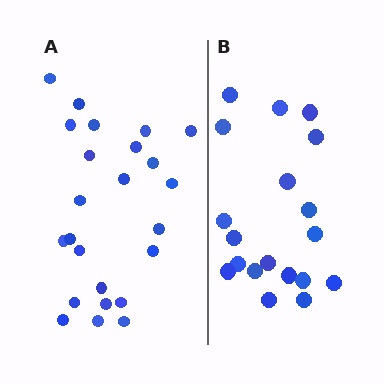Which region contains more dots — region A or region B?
Region A (the left region) has more dots.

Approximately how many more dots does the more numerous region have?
Region A has about 5 more dots than region B.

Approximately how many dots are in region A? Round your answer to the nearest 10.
About 20 dots. (The exact count is 24, which rounds to 20.)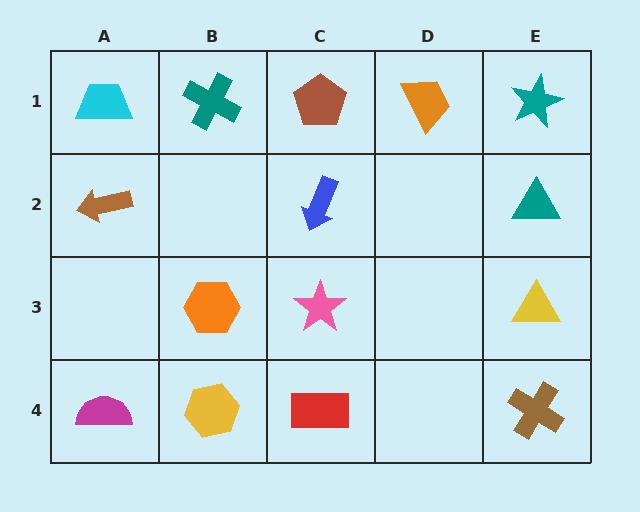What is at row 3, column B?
An orange hexagon.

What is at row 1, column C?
A brown pentagon.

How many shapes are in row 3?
3 shapes.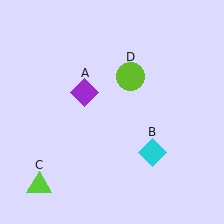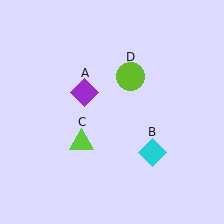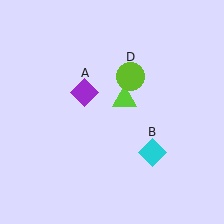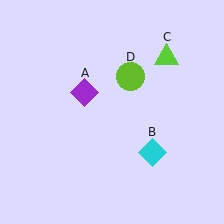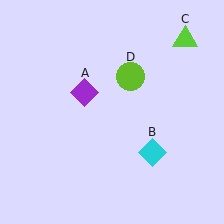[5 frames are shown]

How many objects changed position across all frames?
1 object changed position: lime triangle (object C).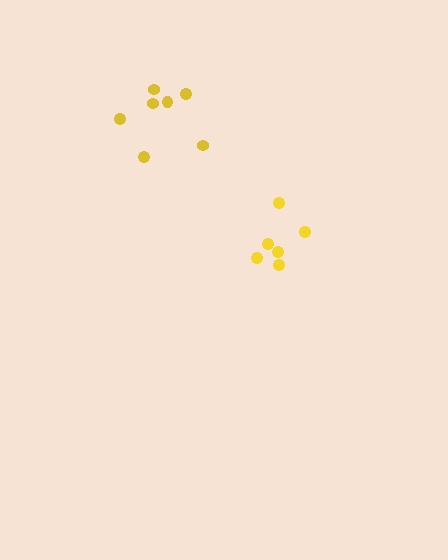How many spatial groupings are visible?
There are 2 spatial groupings.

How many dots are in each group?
Group 1: 6 dots, Group 2: 7 dots (13 total).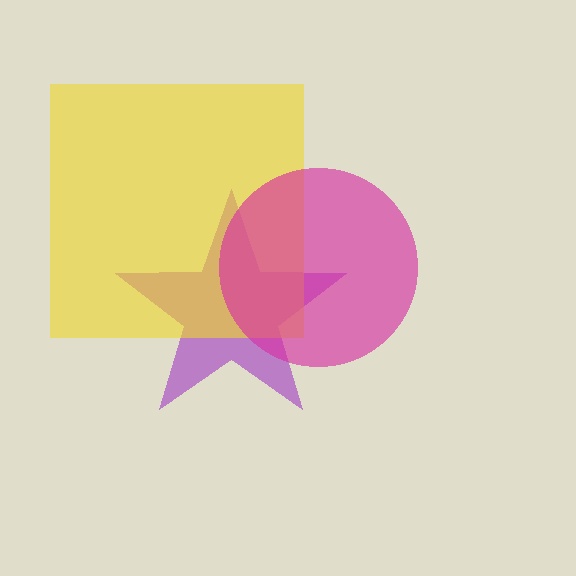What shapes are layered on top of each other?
The layered shapes are: a purple star, a yellow square, a magenta circle.